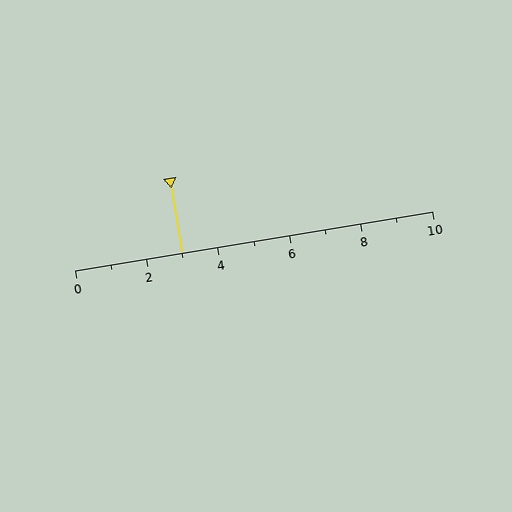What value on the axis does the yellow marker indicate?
The marker indicates approximately 3.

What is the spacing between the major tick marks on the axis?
The major ticks are spaced 2 apart.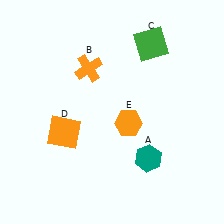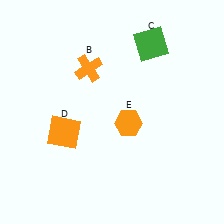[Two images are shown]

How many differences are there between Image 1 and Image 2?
There is 1 difference between the two images.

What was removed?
The teal hexagon (A) was removed in Image 2.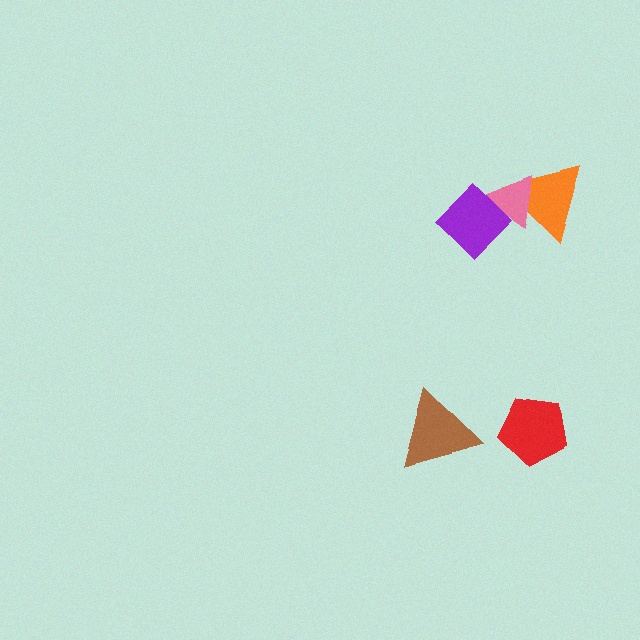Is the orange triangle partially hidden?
Yes, it is partially covered by another shape.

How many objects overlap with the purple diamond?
1 object overlaps with the purple diamond.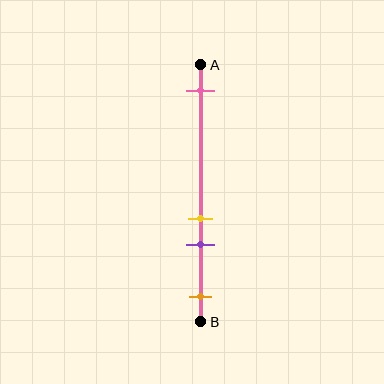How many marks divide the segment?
There are 4 marks dividing the segment.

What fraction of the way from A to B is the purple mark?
The purple mark is approximately 70% (0.7) of the way from A to B.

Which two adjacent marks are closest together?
The yellow and purple marks are the closest adjacent pair.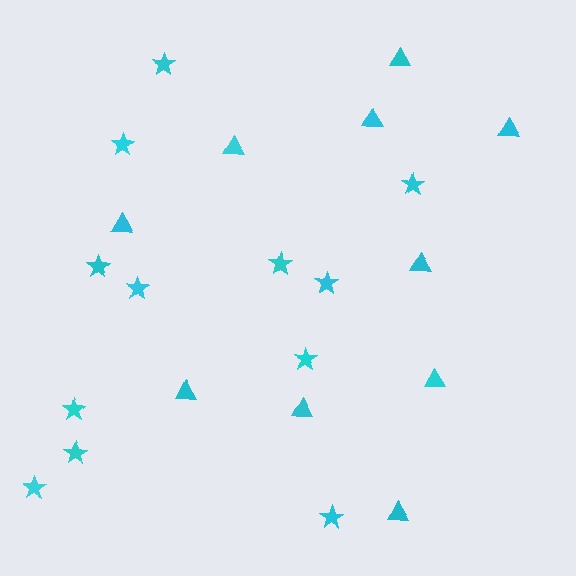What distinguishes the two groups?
There are 2 groups: one group of stars (12) and one group of triangles (10).